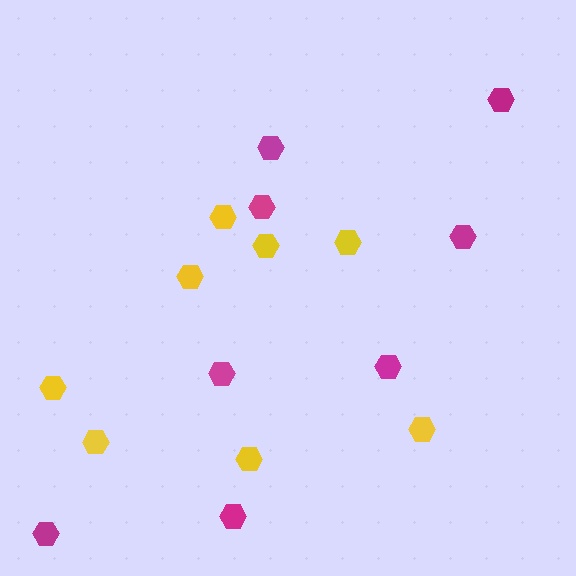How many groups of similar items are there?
There are 2 groups: one group of magenta hexagons (8) and one group of yellow hexagons (8).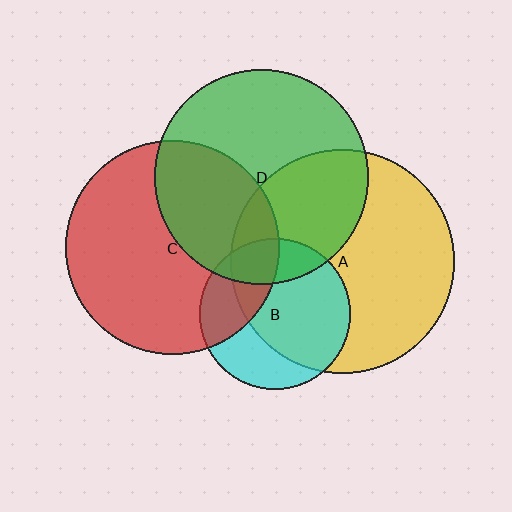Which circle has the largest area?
Circle A (yellow).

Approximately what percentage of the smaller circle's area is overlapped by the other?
Approximately 10%.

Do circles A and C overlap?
Yes.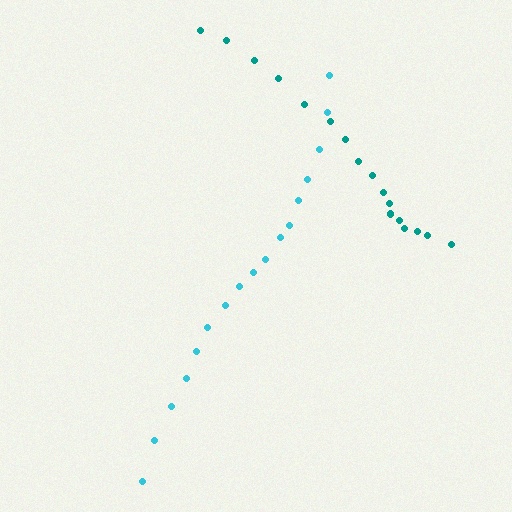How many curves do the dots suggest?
There are 2 distinct paths.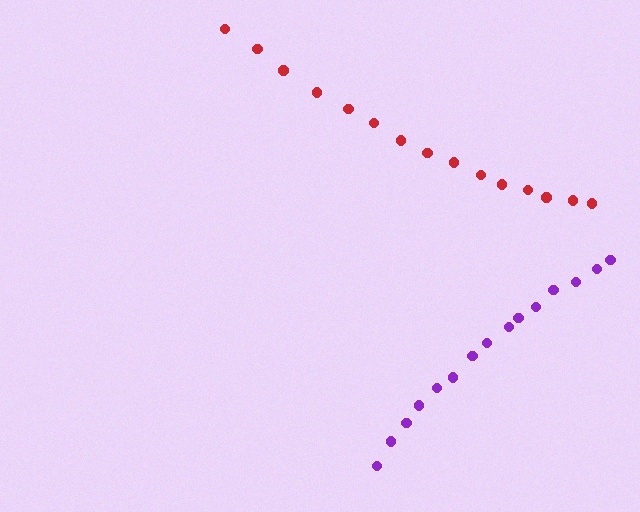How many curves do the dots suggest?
There are 2 distinct paths.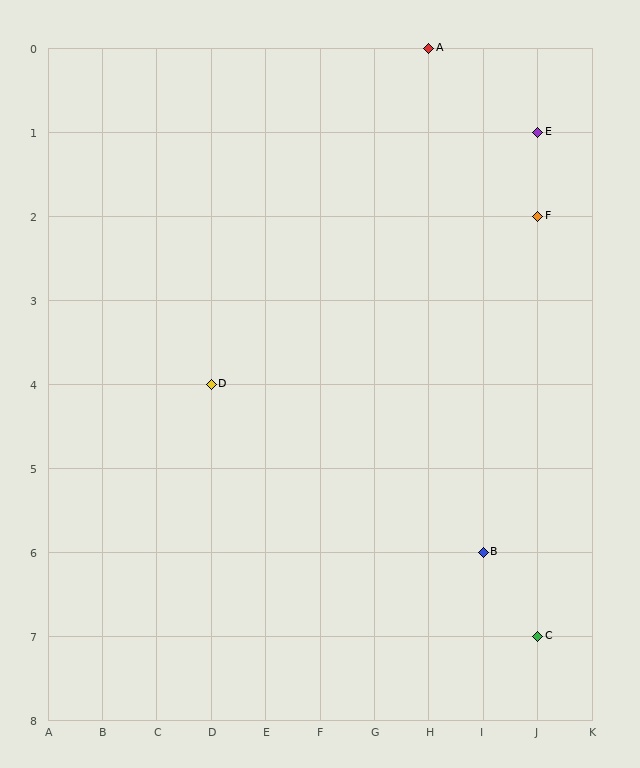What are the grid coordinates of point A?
Point A is at grid coordinates (H, 0).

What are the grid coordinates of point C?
Point C is at grid coordinates (J, 7).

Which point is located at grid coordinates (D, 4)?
Point D is at (D, 4).